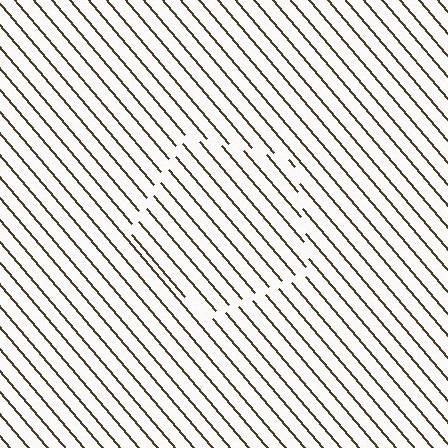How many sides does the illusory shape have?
5 sides — the line-ends trace a pentagon.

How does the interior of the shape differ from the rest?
The interior of the shape contains the same grating, shifted by half a period — the contour is defined by the phase discontinuity where line-ends from the inner and outer gratings abut.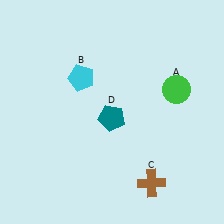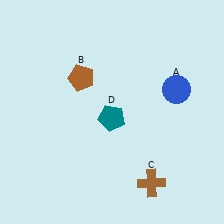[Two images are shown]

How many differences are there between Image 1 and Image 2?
There are 2 differences between the two images.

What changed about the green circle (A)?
In Image 1, A is green. In Image 2, it changed to blue.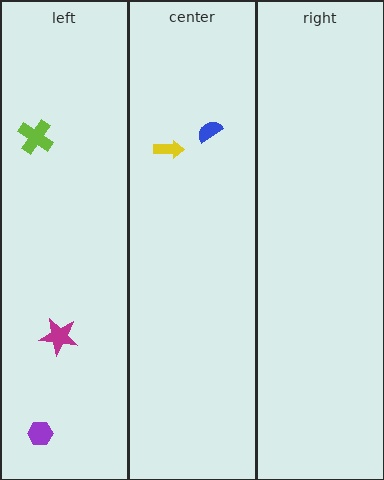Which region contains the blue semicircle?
The center region.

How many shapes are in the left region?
3.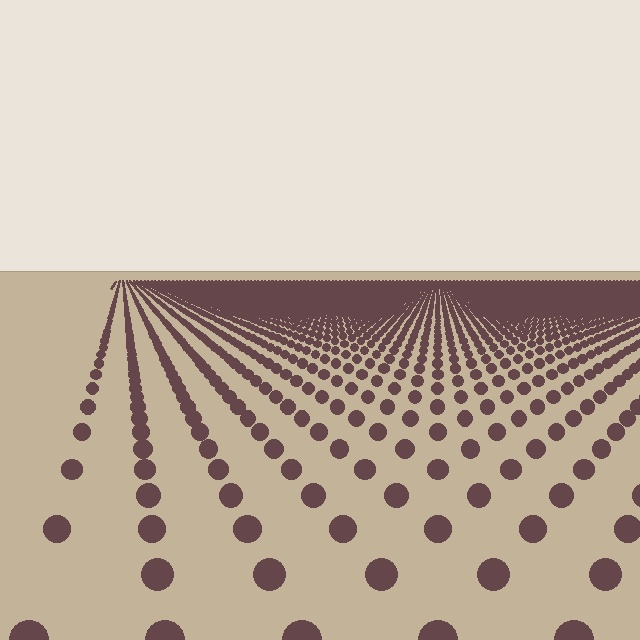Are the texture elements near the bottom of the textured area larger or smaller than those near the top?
Larger. Near the bottom, elements are closer to the viewer and appear at a bigger on-screen size.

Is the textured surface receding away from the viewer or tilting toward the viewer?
The surface is receding away from the viewer. Texture elements get smaller and denser toward the top.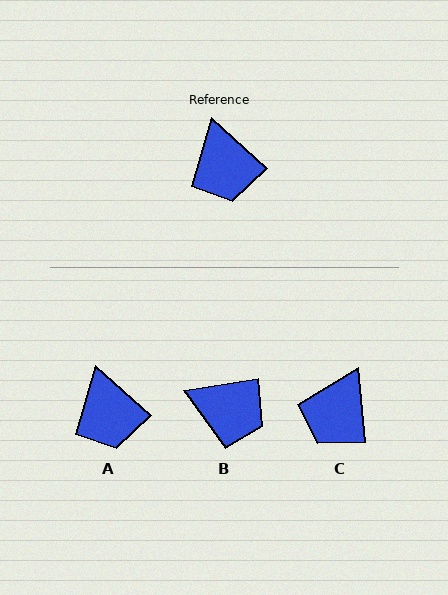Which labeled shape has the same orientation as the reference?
A.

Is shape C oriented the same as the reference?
No, it is off by about 43 degrees.